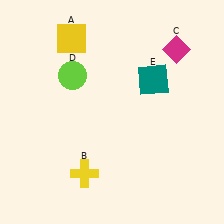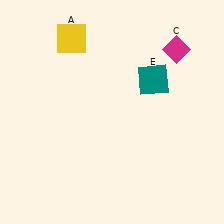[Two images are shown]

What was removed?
The lime circle (D), the yellow cross (B) were removed in Image 2.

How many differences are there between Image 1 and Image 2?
There are 2 differences between the two images.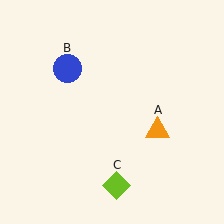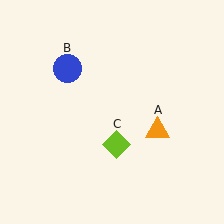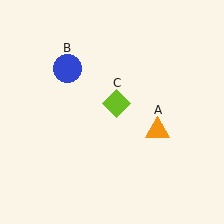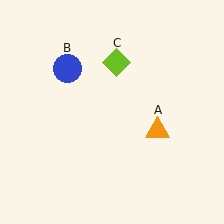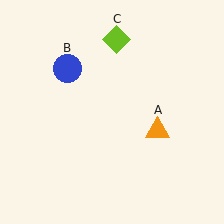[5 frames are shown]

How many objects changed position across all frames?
1 object changed position: lime diamond (object C).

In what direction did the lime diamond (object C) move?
The lime diamond (object C) moved up.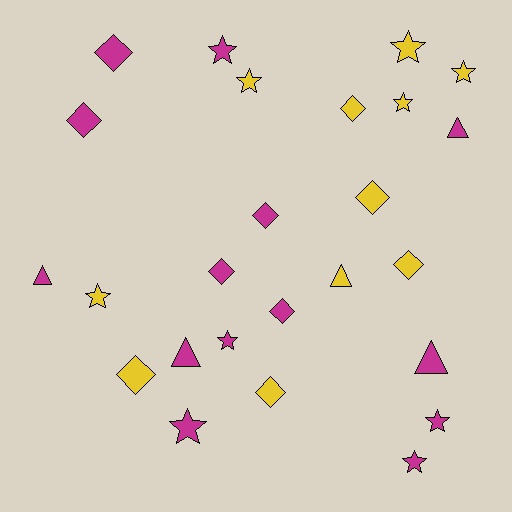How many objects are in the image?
There are 25 objects.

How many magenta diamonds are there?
There are 5 magenta diamonds.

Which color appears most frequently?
Magenta, with 14 objects.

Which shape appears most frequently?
Diamond, with 10 objects.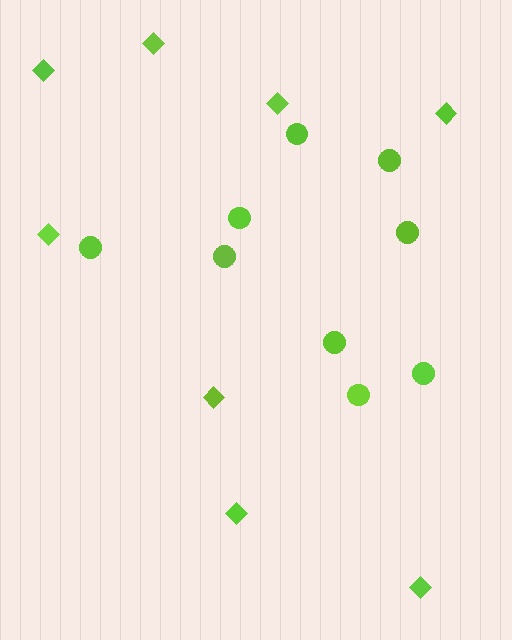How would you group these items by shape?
There are 2 groups: one group of circles (9) and one group of diamonds (8).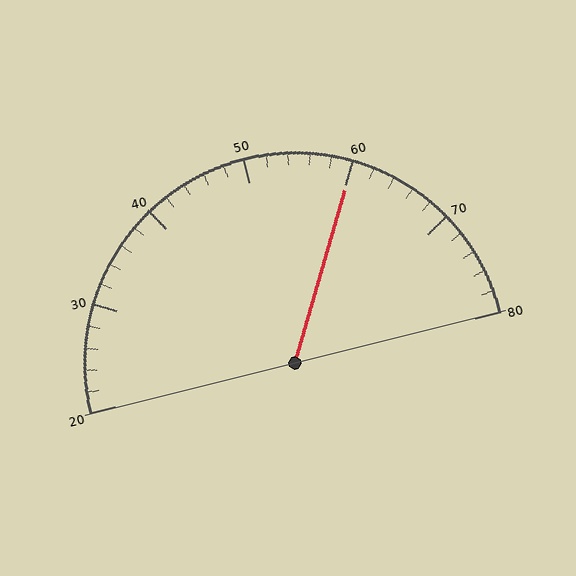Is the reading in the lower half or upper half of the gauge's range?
The reading is in the upper half of the range (20 to 80).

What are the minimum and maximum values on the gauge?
The gauge ranges from 20 to 80.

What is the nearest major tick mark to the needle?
The nearest major tick mark is 60.